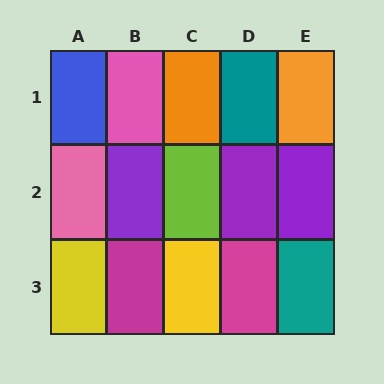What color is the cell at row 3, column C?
Yellow.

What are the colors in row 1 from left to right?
Blue, pink, orange, teal, orange.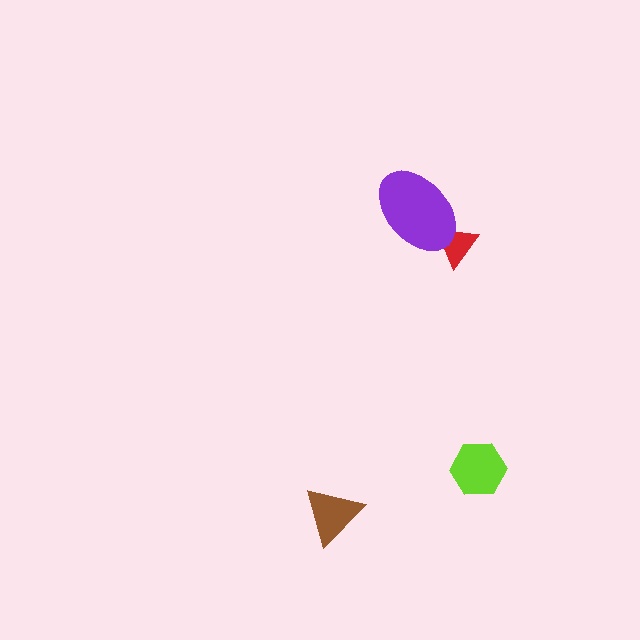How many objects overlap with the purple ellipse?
1 object overlaps with the purple ellipse.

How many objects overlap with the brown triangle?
0 objects overlap with the brown triangle.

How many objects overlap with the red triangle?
1 object overlaps with the red triangle.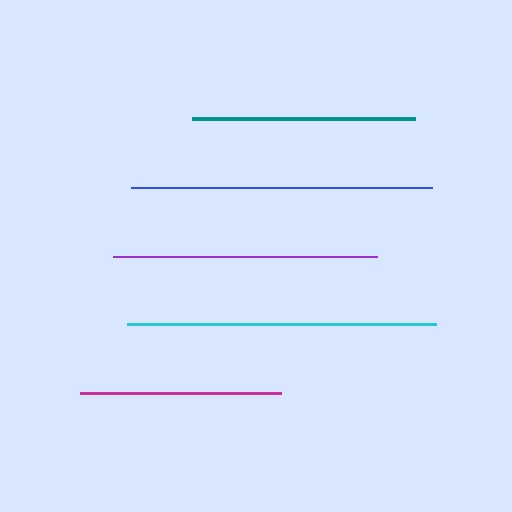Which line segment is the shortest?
The magenta line is the shortest at approximately 201 pixels.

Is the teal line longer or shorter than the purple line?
The purple line is longer than the teal line.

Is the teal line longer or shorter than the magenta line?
The teal line is longer than the magenta line.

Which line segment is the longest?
The cyan line is the longest at approximately 309 pixels.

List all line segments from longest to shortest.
From longest to shortest: cyan, blue, purple, teal, magenta.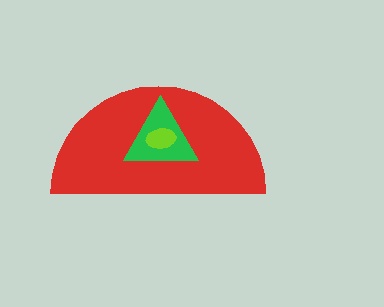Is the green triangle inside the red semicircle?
Yes.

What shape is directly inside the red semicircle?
The green triangle.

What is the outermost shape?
The red semicircle.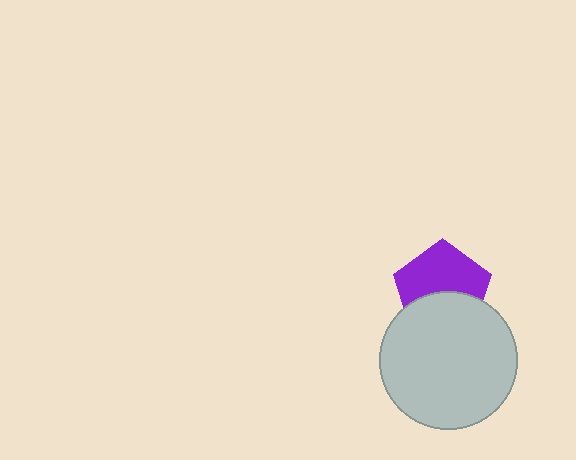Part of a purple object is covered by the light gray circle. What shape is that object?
It is a pentagon.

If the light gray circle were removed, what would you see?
You would see the complete purple pentagon.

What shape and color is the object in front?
The object in front is a light gray circle.